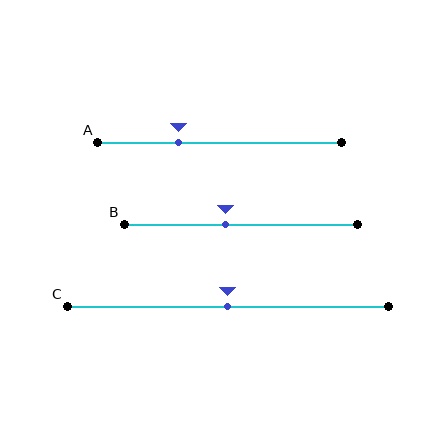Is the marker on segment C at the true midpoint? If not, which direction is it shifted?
Yes, the marker on segment C is at the true midpoint.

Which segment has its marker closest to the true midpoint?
Segment C has its marker closest to the true midpoint.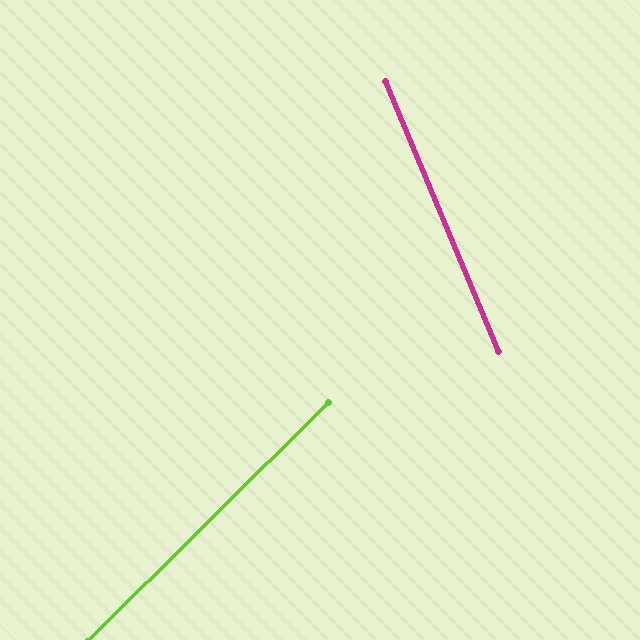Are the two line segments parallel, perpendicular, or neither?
Neither parallel nor perpendicular — they differ by about 68°.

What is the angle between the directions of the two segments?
Approximately 68 degrees.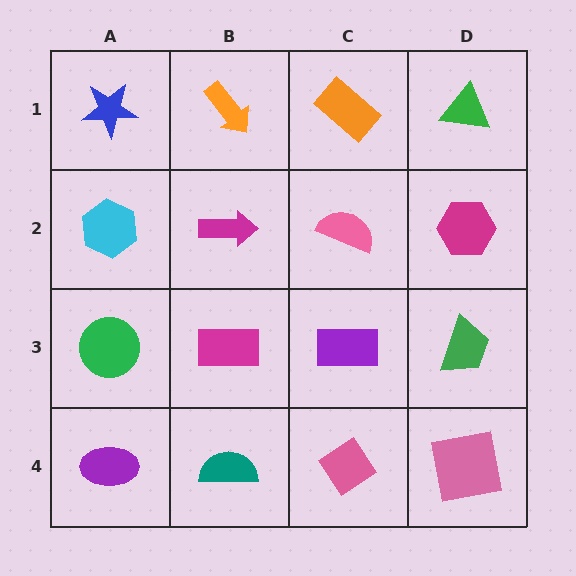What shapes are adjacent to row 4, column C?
A purple rectangle (row 3, column C), a teal semicircle (row 4, column B), a pink square (row 4, column D).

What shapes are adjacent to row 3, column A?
A cyan hexagon (row 2, column A), a purple ellipse (row 4, column A), a magenta rectangle (row 3, column B).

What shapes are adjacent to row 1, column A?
A cyan hexagon (row 2, column A), an orange arrow (row 1, column B).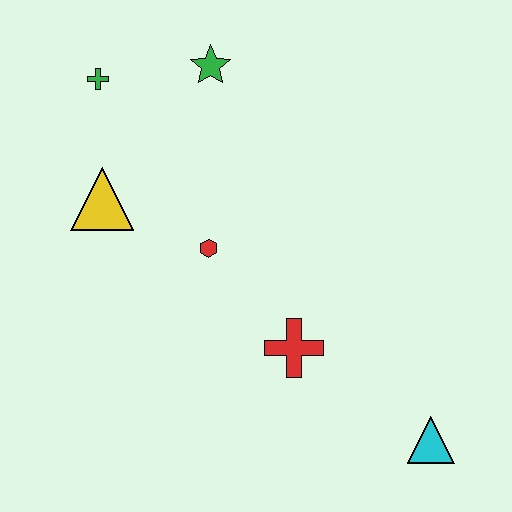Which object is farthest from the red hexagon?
The cyan triangle is farthest from the red hexagon.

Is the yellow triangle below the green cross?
Yes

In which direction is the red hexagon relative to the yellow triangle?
The red hexagon is to the right of the yellow triangle.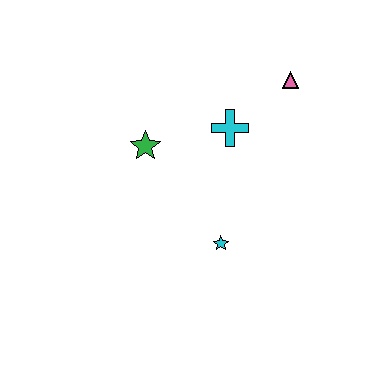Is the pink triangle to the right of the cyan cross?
Yes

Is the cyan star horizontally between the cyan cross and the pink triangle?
No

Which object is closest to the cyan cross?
The pink triangle is closest to the cyan cross.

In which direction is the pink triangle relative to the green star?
The pink triangle is to the right of the green star.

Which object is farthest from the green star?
The pink triangle is farthest from the green star.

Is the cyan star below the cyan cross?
Yes